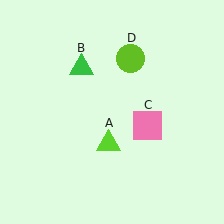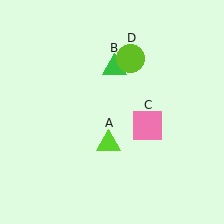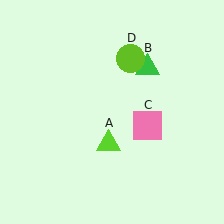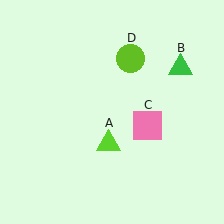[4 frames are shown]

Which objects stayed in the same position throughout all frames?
Lime triangle (object A) and pink square (object C) and lime circle (object D) remained stationary.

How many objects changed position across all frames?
1 object changed position: green triangle (object B).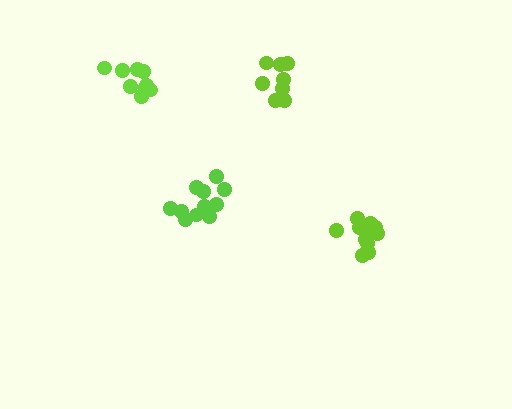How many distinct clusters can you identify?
There are 4 distinct clusters.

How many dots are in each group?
Group 1: 11 dots, Group 2: 8 dots, Group 3: 13 dots, Group 4: 9 dots (41 total).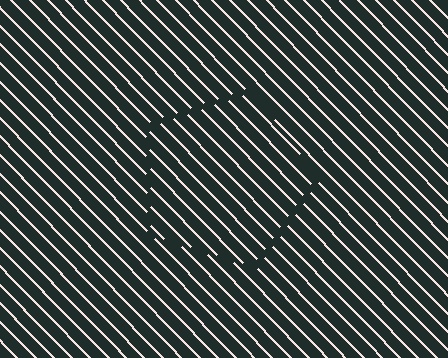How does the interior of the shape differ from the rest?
The interior of the shape contains the same grating, shifted by half a period — the contour is defined by the phase discontinuity where line-ends from the inner and outer gratings abut.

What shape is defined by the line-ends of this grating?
An illusory pentagon. The interior of the shape contains the same grating, shifted by half a period — the contour is defined by the phase discontinuity where line-ends from the inner and outer gratings abut.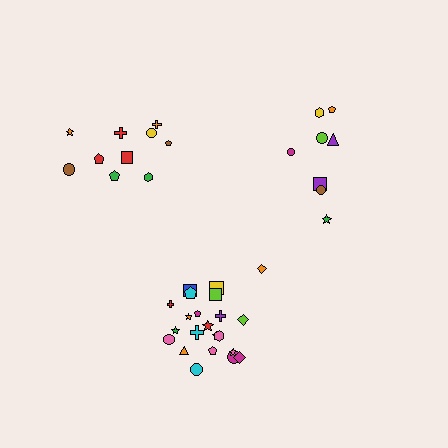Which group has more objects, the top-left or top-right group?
The top-left group.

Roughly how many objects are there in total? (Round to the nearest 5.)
Roughly 40 objects in total.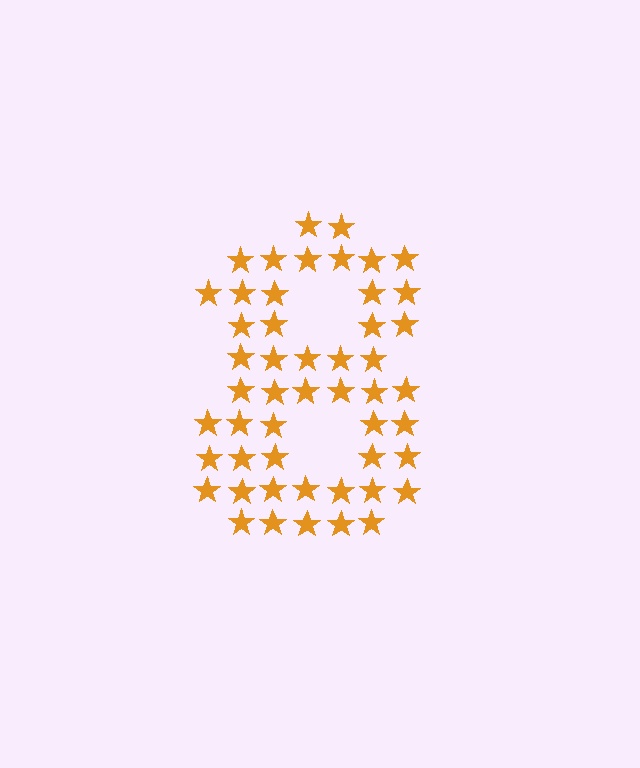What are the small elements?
The small elements are stars.